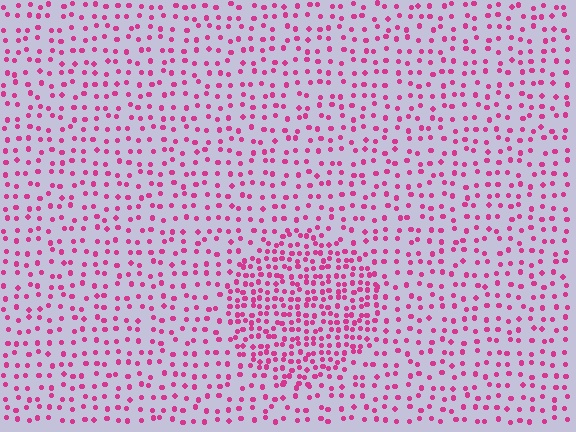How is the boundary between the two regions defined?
The boundary is defined by a change in element density (approximately 2.1x ratio). All elements are the same color, size, and shape.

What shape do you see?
I see a circle.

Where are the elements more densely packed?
The elements are more densely packed inside the circle boundary.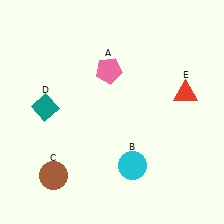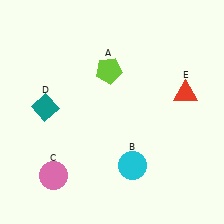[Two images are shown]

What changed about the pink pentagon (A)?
In Image 1, A is pink. In Image 2, it changed to lime.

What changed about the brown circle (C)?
In Image 1, C is brown. In Image 2, it changed to pink.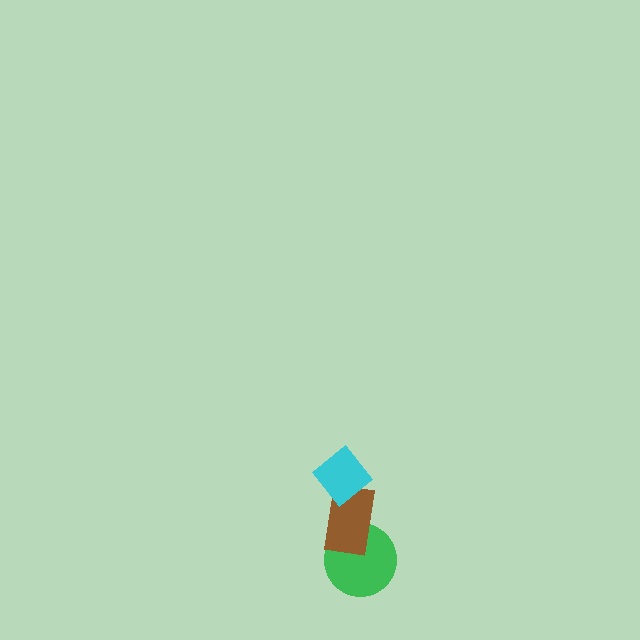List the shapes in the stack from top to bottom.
From top to bottom: the cyan diamond, the brown rectangle, the green circle.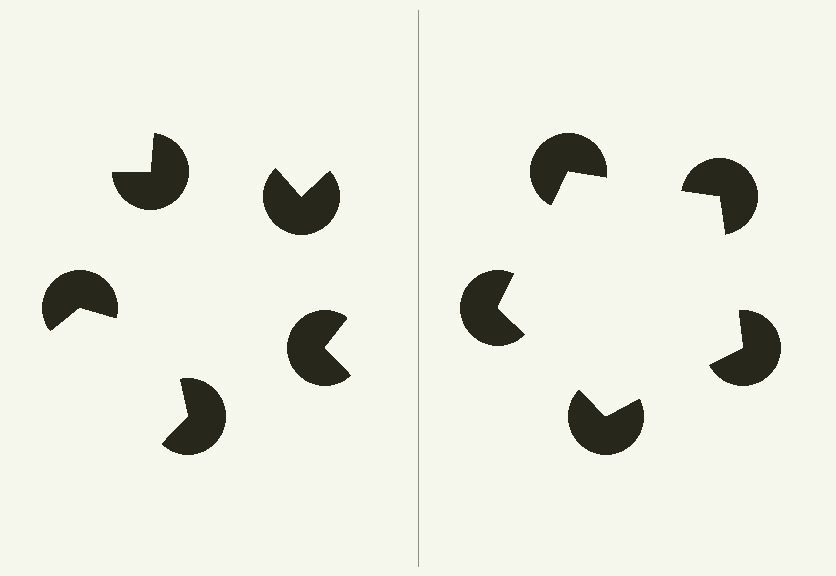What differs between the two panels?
The pac-man discs are positioned identically on both sides; only the wedge orientations differ. On the right they align to a pentagon; on the left they are misaligned.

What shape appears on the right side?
An illusory pentagon.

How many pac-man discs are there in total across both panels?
10 — 5 on each side.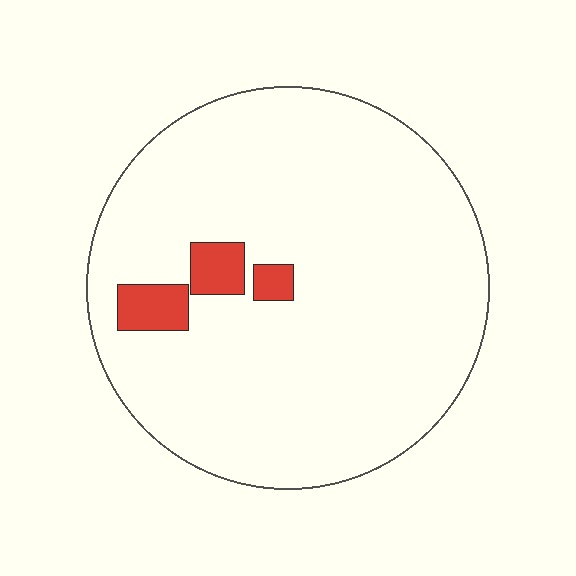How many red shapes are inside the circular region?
3.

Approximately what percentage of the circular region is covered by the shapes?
Approximately 5%.